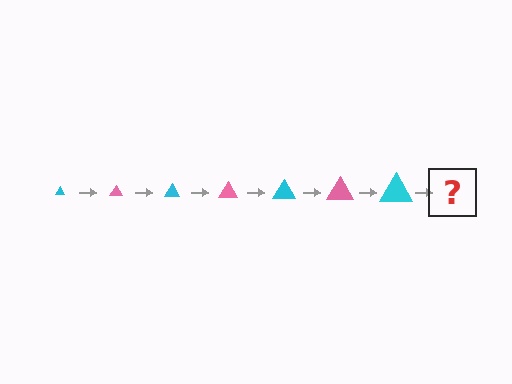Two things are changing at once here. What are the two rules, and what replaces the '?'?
The two rules are that the triangle grows larger each step and the color cycles through cyan and pink. The '?' should be a pink triangle, larger than the previous one.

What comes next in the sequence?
The next element should be a pink triangle, larger than the previous one.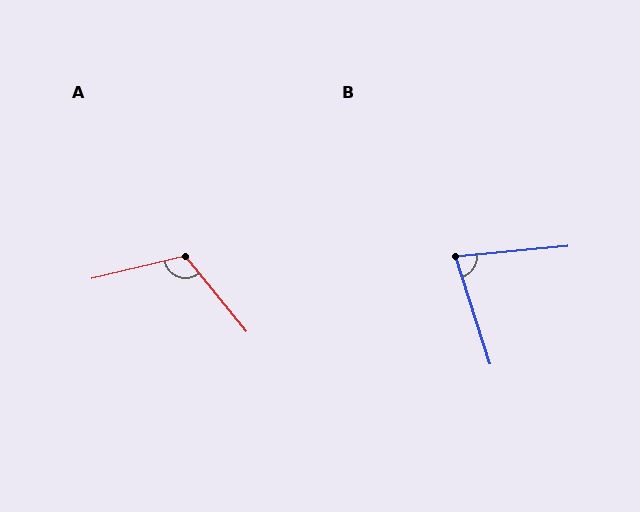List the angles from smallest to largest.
B (78°), A (115°).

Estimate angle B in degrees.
Approximately 78 degrees.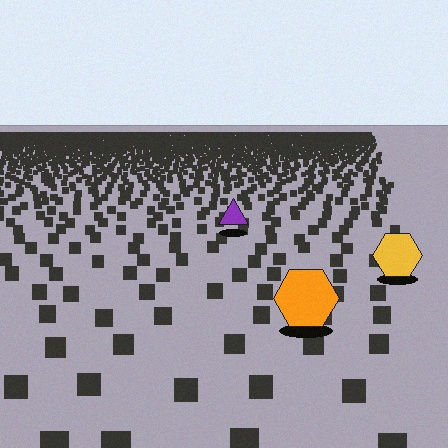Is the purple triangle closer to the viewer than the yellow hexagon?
No. The yellow hexagon is closer — you can tell from the texture gradient: the ground texture is coarser near it.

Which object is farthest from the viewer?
The purple triangle is farthest from the viewer. It appears smaller and the ground texture around it is denser.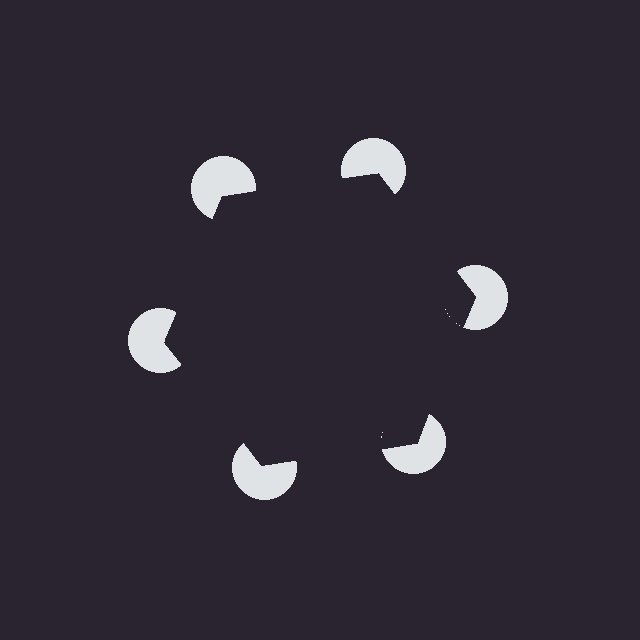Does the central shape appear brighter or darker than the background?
It typically appears slightly darker than the background, even though no actual brightness change is drawn.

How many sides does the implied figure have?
6 sides.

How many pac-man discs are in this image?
There are 6 — one at each vertex of the illusory hexagon.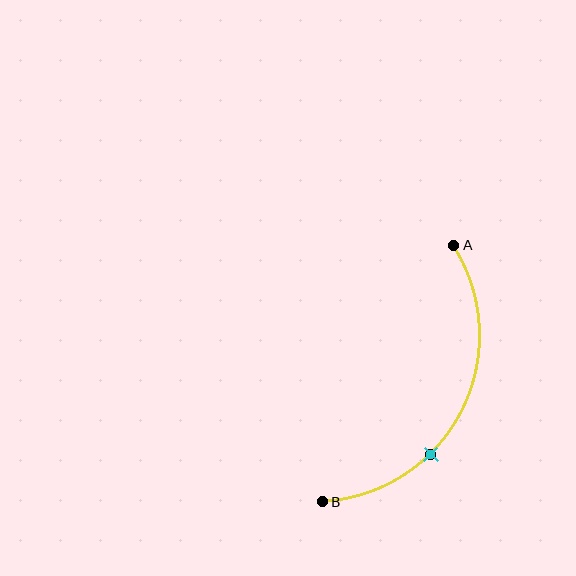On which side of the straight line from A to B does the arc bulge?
The arc bulges to the right of the straight line connecting A and B.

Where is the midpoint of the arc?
The arc midpoint is the point on the curve farthest from the straight line joining A and B. It sits to the right of that line.